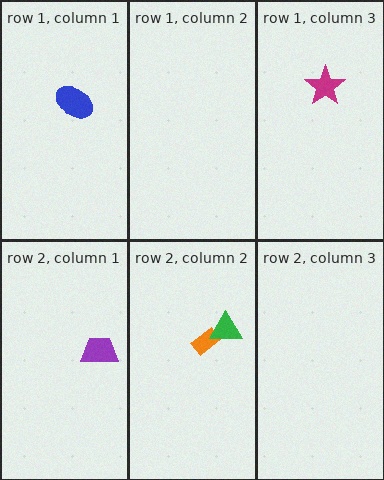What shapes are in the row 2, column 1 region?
The purple trapezoid.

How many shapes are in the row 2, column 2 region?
2.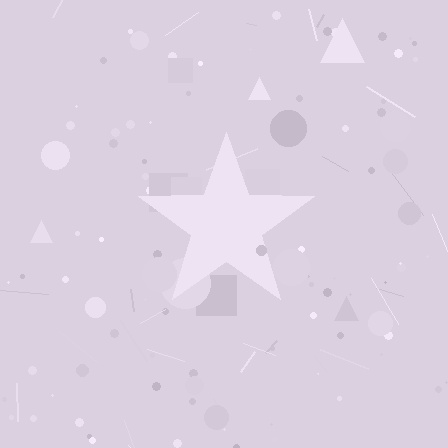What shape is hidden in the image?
A star is hidden in the image.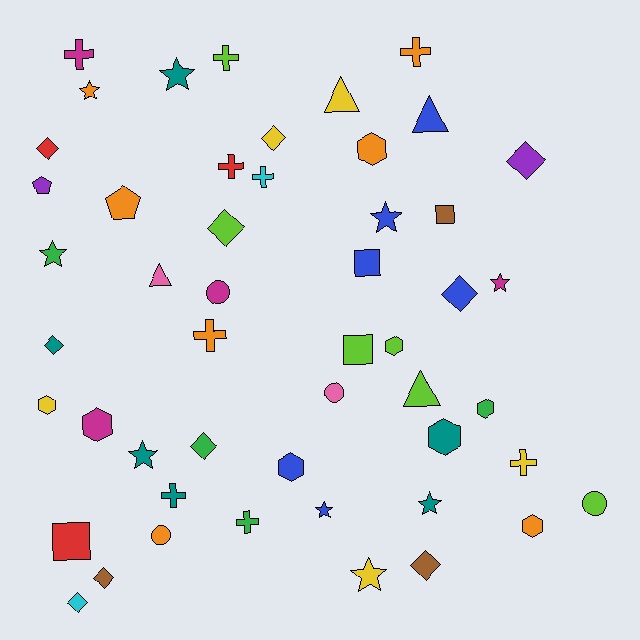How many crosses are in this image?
There are 9 crosses.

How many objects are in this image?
There are 50 objects.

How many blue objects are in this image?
There are 6 blue objects.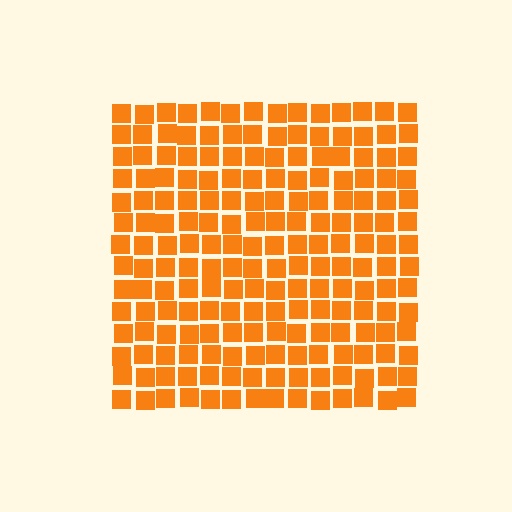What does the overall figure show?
The overall figure shows a square.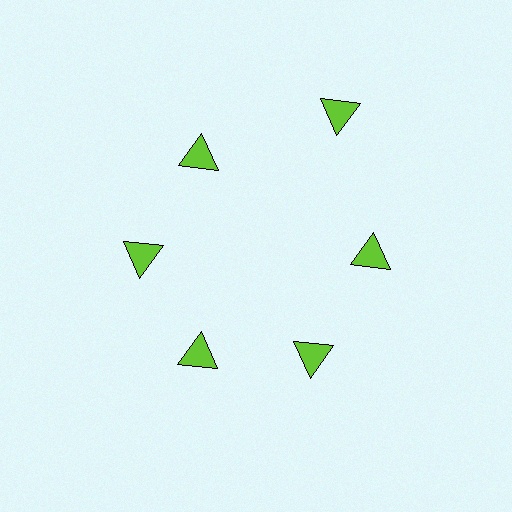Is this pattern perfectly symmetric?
No. The 6 lime triangles are arranged in a ring, but one element near the 1 o'clock position is pushed outward from the center, breaking the 6-fold rotational symmetry.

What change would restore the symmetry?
The symmetry would be restored by moving it inward, back onto the ring so that all 6 triangles sit at equal angles and equal distance from the center.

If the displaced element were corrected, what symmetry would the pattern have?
It would have 6-fold rotational symmetry — the pattern would map onto itself every 60 degrees.